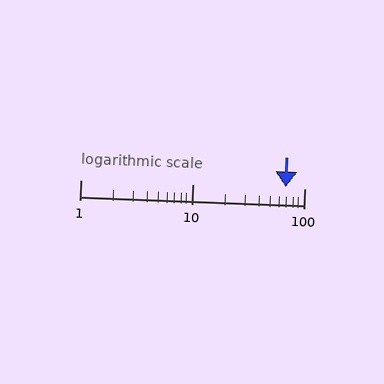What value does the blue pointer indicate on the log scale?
The pointer indicates approximately 69.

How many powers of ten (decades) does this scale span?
The scale spans 2 decades, from 1 to 100.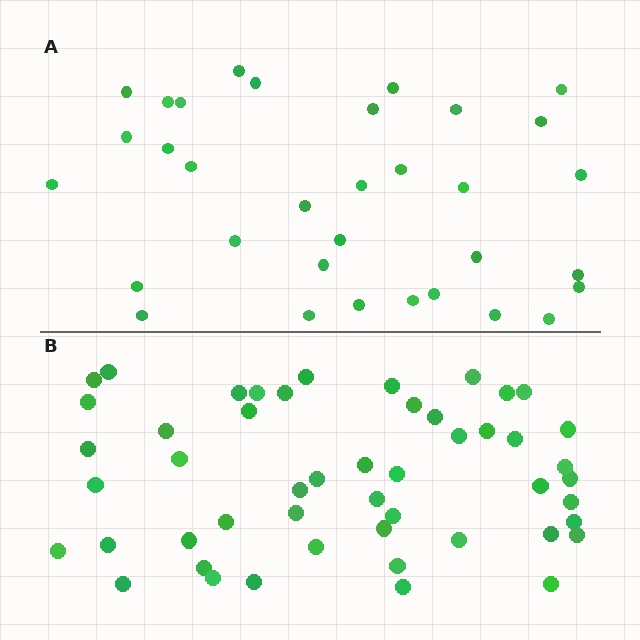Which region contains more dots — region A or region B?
Region B (the bottom region) has more dots.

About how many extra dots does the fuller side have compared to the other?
Region B has approximately 15 more dots than region A.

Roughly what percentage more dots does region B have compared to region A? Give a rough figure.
About 50% more.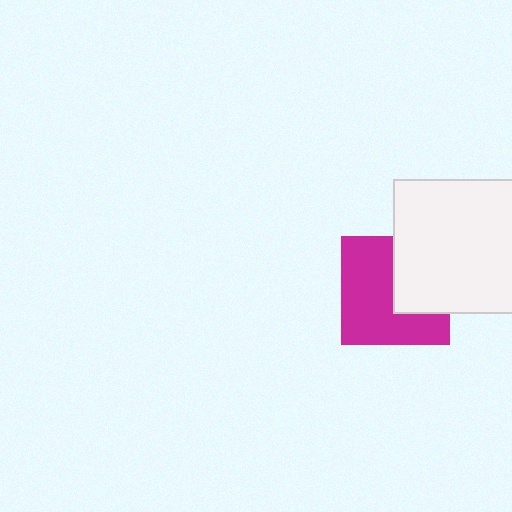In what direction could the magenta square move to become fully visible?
The magenta square could move left. That would shift it out from behind the white square entirely.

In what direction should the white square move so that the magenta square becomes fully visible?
The white square should move right. That is the shortest direction to clear the overlap and leave the magenta square fully visible.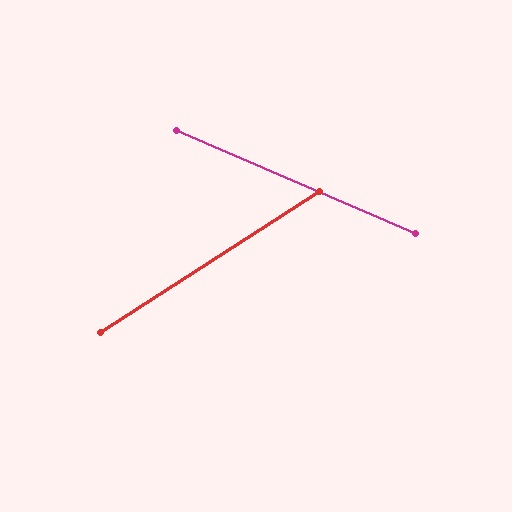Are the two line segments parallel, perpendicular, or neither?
Neither parallel nor perpendicular — they differ by about 56°.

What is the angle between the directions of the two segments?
Approximately 56 degrees.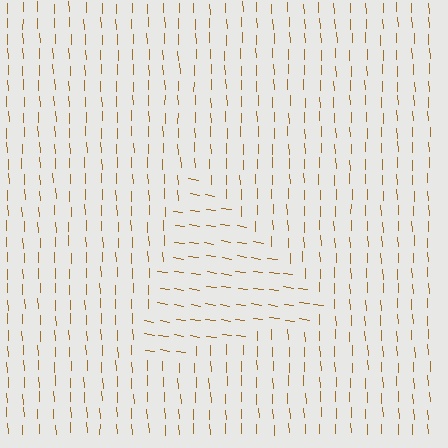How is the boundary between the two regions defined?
The boundary is defined purely by a change in line orientation (approximately 79 degrees difference). All lines are the same color and thickness.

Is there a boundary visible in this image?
Yes, there is a texture boundary formed by a change in line orientation.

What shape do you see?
I see a triangle.